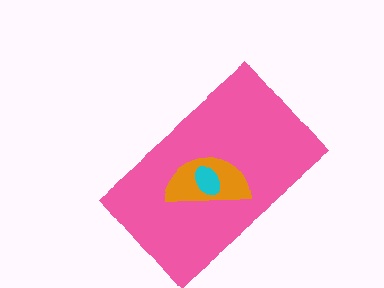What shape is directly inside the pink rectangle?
The orange semicircle.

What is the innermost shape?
The cyan ellipse.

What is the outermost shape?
The pink rectangle.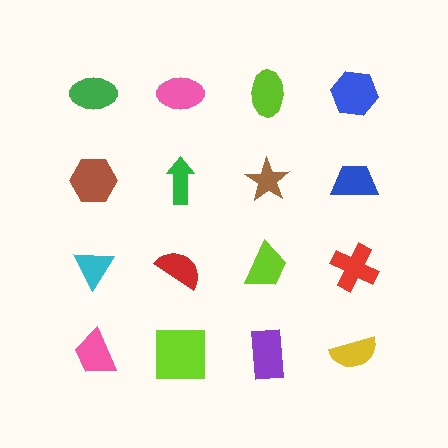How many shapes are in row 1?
4 shapes.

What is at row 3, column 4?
A red cross.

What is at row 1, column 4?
A blue hexagon.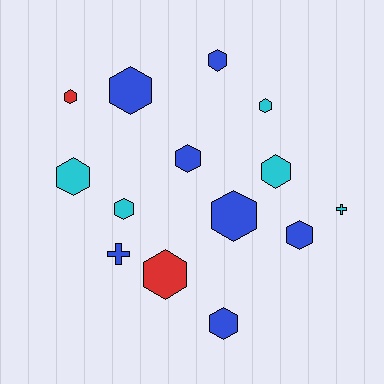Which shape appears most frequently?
Hexagon, with 12 objects.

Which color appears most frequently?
Blue, with 7 objects.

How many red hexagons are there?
There are 2 red hexagons.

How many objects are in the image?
There are 14 objects.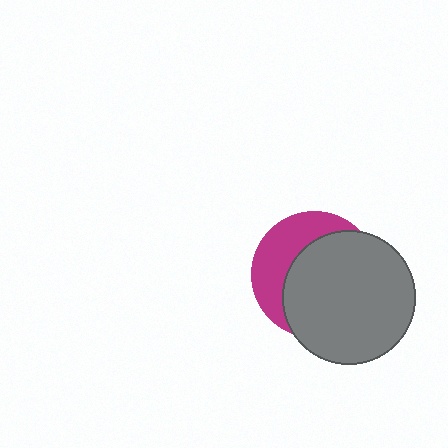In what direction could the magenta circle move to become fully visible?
The magenta circle could move toward the upper-left. That would shift it out from behind the gray circle entirely.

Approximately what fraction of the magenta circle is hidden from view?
Roughly 64% of the magenta circle is hidden behind the gray circle.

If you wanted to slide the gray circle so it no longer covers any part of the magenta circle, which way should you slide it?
Slide it toward the lower-right — that is the most direct way to separate the two shapes.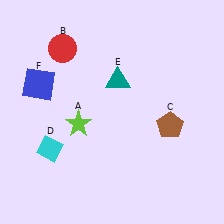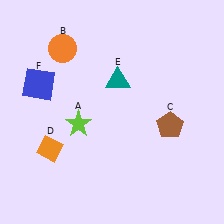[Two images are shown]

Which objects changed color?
B changed from red to orange. D changed from cyan to orange.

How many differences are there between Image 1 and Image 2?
There are 2 differences between the two images.